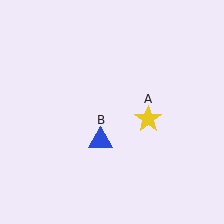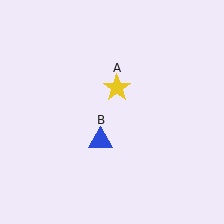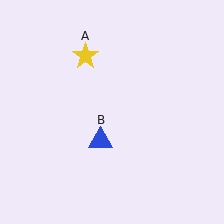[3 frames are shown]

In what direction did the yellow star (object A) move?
The yellow star (object A) moved up and to the left.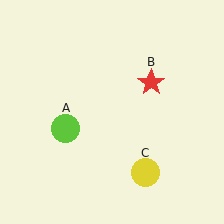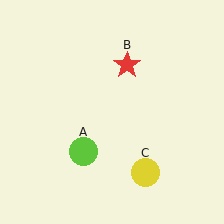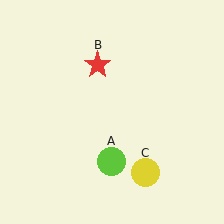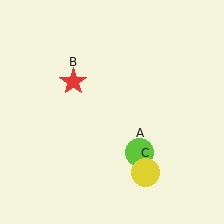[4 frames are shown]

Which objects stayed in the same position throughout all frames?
Yellow circle (object C) remained stationary.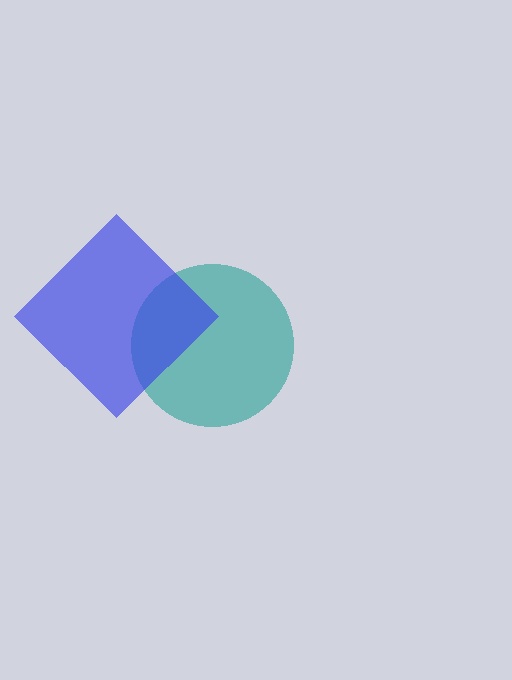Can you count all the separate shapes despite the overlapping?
Yes, there are 2 separate shapes.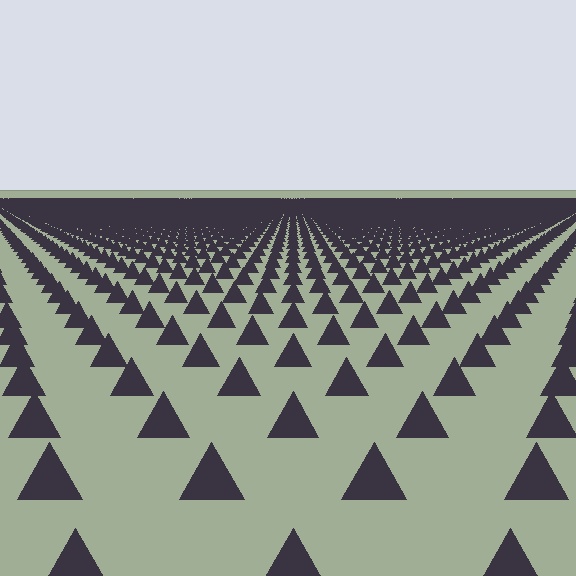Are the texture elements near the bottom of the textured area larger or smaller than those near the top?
Larger. Near the bottom, elements are closer to the viewer and appear at a bigger on-screen size.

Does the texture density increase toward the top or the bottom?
Density increases toward the top.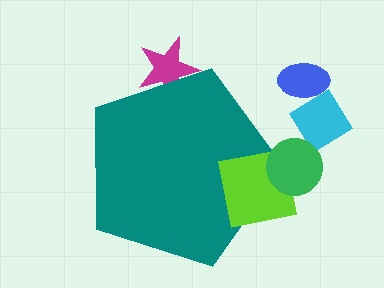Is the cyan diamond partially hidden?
No, the cyan diamond is fully visible.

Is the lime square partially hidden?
No, the lime square is fully visible.